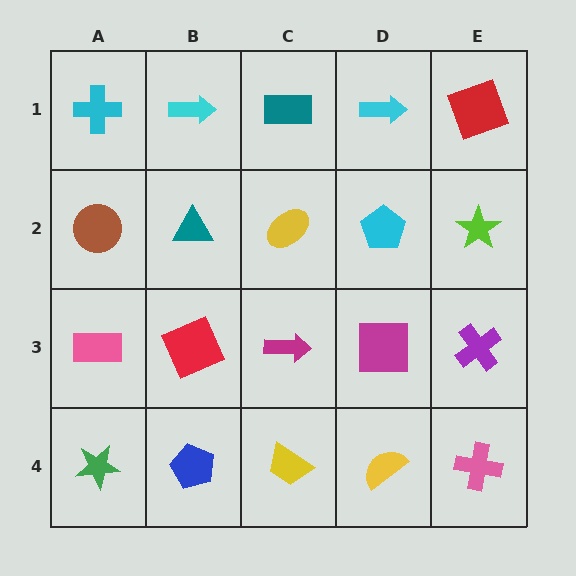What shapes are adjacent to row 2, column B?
A cyan arrow (row 1, column B), a red square (row 3, column B), a brown circle (row 2, column A), a yellow ellipse (row 2, column C).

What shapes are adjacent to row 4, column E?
A purple cross (row 3, column E), a yellow semicircle (row 4, column D).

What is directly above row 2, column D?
A cyan arrow.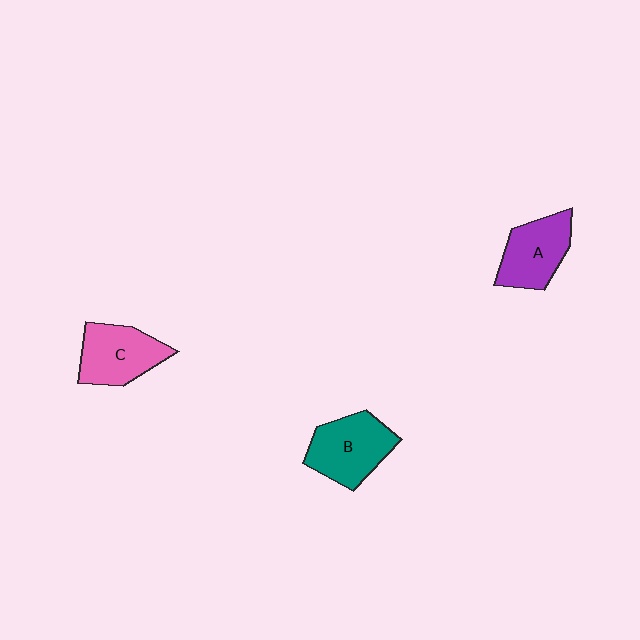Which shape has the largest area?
Shape B (teal).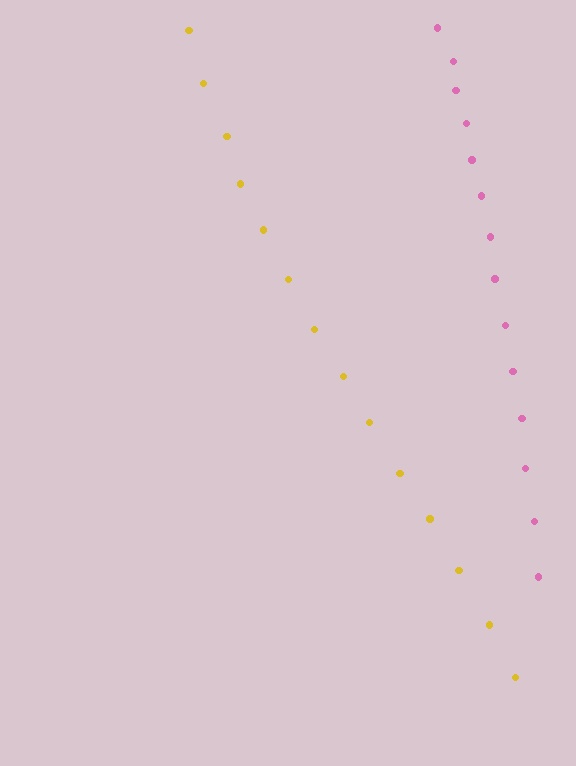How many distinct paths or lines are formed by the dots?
There are 2 distinct paths.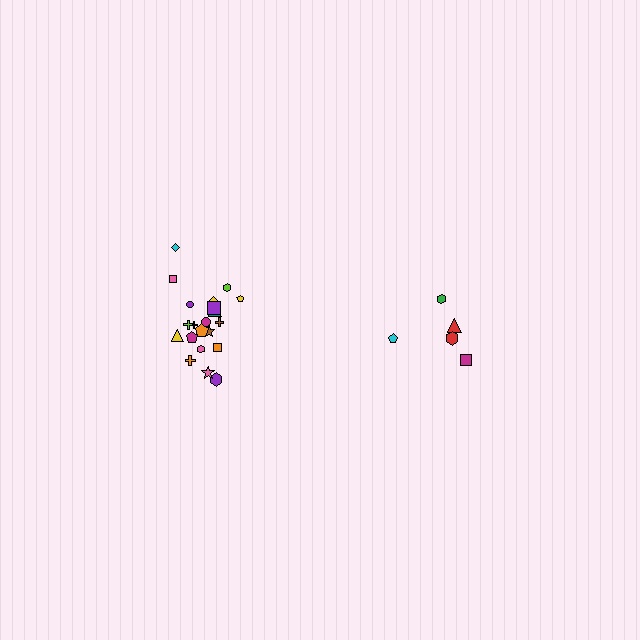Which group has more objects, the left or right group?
The left group.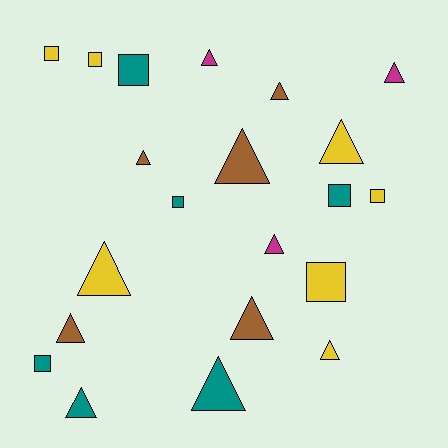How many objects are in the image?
There are 21 objects.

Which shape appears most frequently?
Triangle, with 13 objects.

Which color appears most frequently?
Yellow, with 7 objects.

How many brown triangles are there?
There are 5 brown triangles.